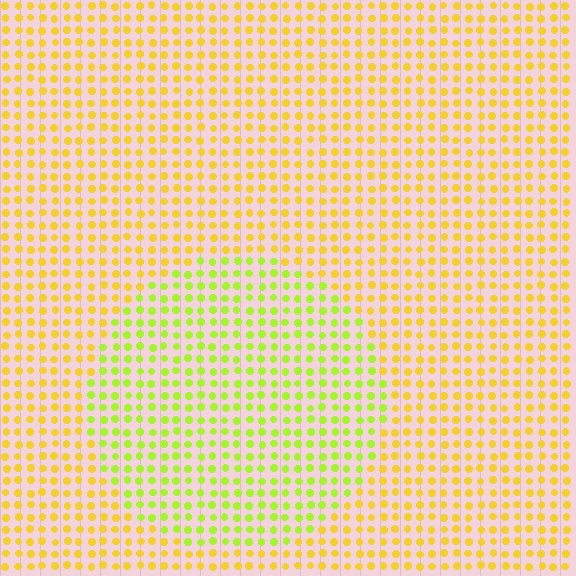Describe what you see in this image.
The image is filled with small yellow elements in a uniform arrangement. A circle-shaped region is visible where the elements are tinted to a slightly different hue, forming a subtle color boundary.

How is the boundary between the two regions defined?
The boundary is defined purely by a slight shift in hue (about 35 degrees). Spacing, size, and orientation are identical on both sides.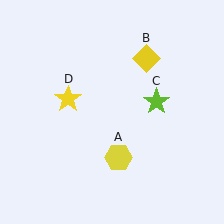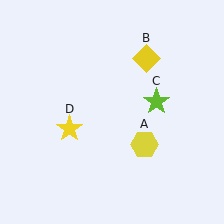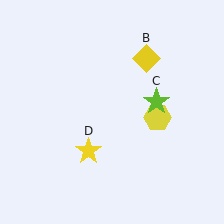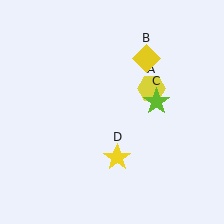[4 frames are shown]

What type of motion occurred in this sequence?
The yellow hexagon (object A), yellow star (object D) rotated counterclockwise around the center of the scene.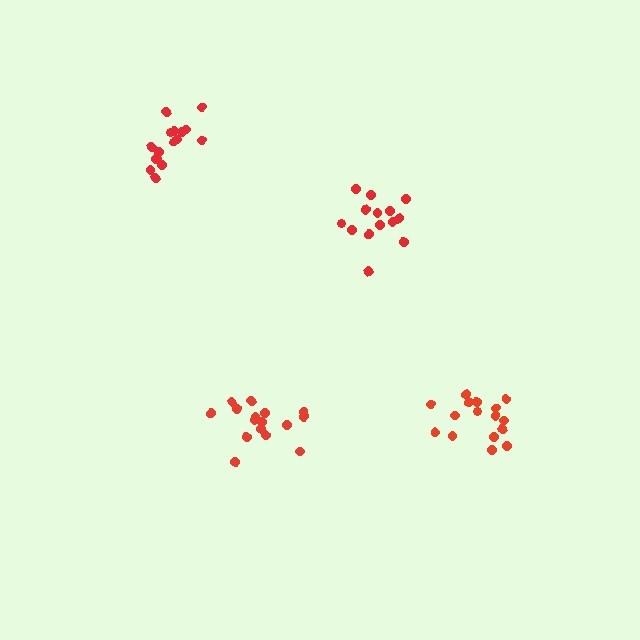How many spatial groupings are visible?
There are 4 spatial groupings.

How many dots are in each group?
Group 1: 16 dots, Group 2: 16 dots, Group 3: 14 dots, Group 4: 16 dots (62 total).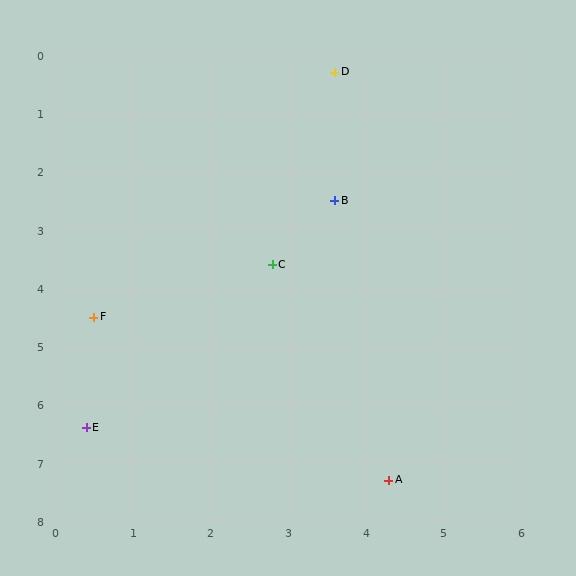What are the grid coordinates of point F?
Point F is at approximately (0.5, 4.5).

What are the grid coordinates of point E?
Point E is at approximately (0.4, 6.4).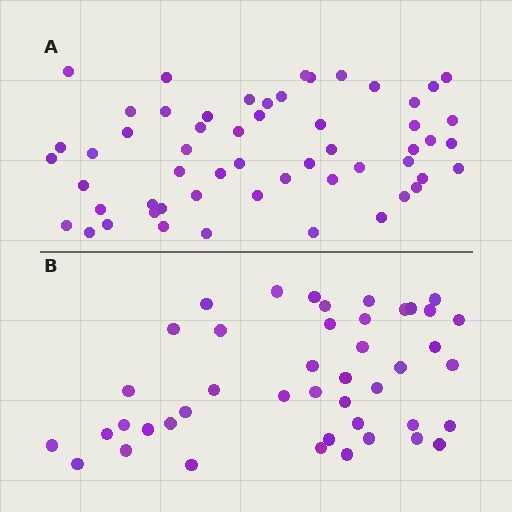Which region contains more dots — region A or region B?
Region A (the top region) has more dots.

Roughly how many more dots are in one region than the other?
Region A has roughly 12 or so more dots than region B.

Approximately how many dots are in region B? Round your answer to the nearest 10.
About 40 dots. (The exact count is 44, which rounds to 40.)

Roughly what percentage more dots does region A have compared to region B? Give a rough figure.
About 25% more.